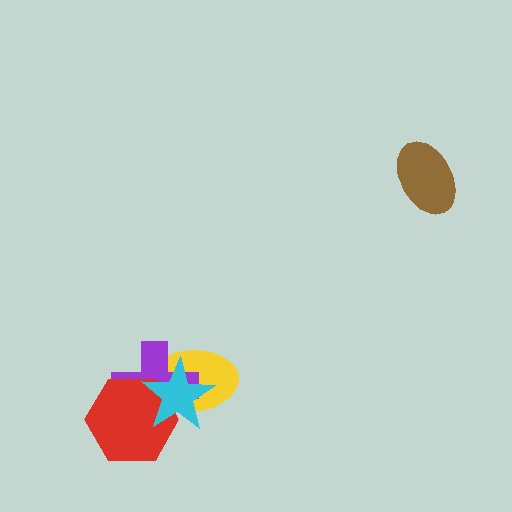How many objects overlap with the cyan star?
3 objects overlap with the cyan star.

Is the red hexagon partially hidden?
Yes, it is partially covered by another shape.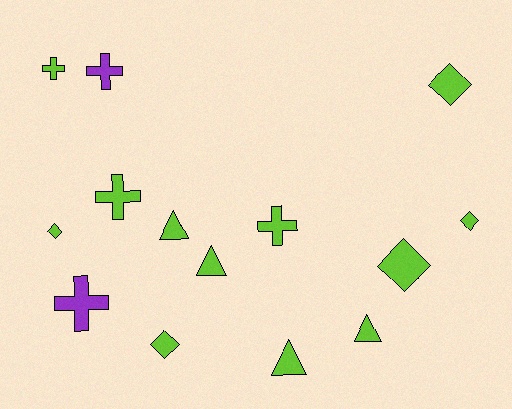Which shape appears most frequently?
Cross, with 5 objects.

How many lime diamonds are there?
There are 5 lime diamonds.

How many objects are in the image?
There are 14 objects.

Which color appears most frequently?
Lime, with 12 objects.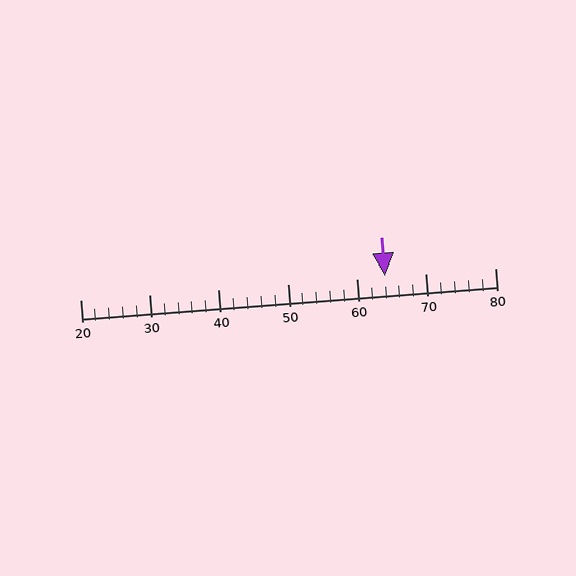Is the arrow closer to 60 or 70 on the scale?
The arrow is closer to 60.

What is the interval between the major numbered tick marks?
The major tick marks are spaced 10 units apart.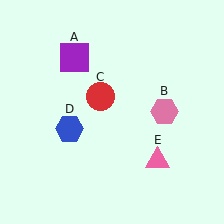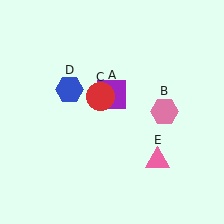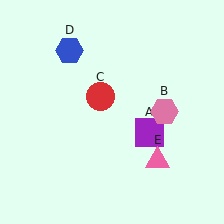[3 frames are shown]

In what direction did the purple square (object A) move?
The purple square (object A) moved down and to the right.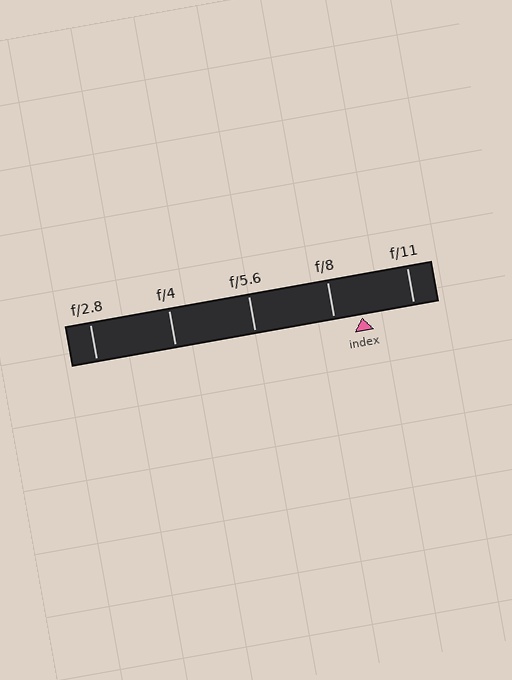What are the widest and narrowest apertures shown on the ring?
The widest aperture shown is f/2.8 and the narrowest is f/11.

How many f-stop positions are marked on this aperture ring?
There are 5 f-stop positions marked.